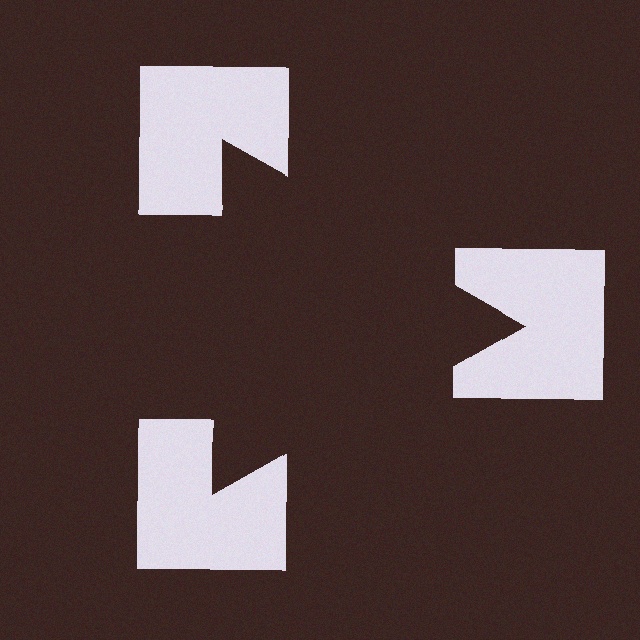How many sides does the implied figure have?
3 sides.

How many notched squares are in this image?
There are 3 — one at each vertex of the illusory triangle.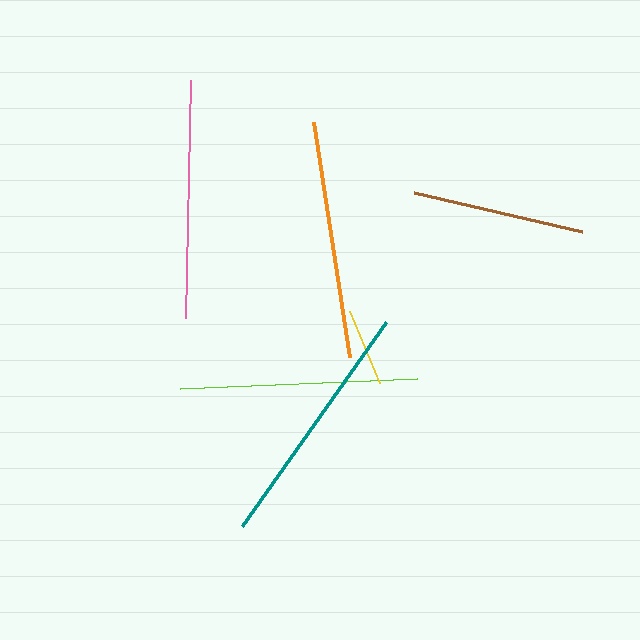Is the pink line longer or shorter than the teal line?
The teal line is longer than the pink line.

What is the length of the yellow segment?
The yellow segment is approximately 77 pixels long.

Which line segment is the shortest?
The yellow line is the shortest at approximately 77 pixels.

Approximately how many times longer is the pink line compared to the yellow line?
The pink line is approximately 3.1 times the length of the yellow line.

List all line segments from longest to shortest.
From longest to shortest: teal, pink, orange, lime, brown, yellow.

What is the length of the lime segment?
The lime segment is approximately 237 pixels long.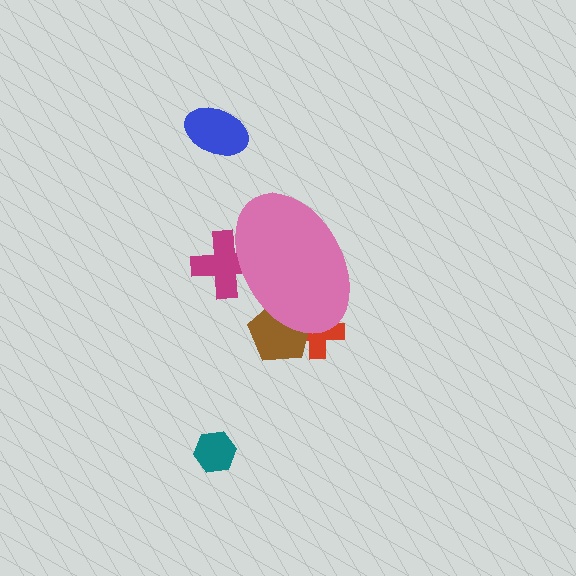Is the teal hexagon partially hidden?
No, the teal hexagon is fully visible.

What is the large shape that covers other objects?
A pink ellipse.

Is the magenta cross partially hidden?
Yes, the magenta cross is partially hidden behind the pink ellipse.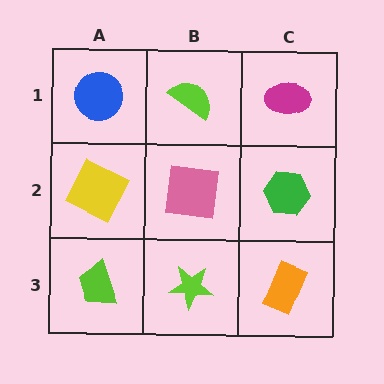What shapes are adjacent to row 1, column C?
A green hexagon (row 2, column C), a lime semicircle (row 1, column B).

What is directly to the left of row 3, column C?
A lime star.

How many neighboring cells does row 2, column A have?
3.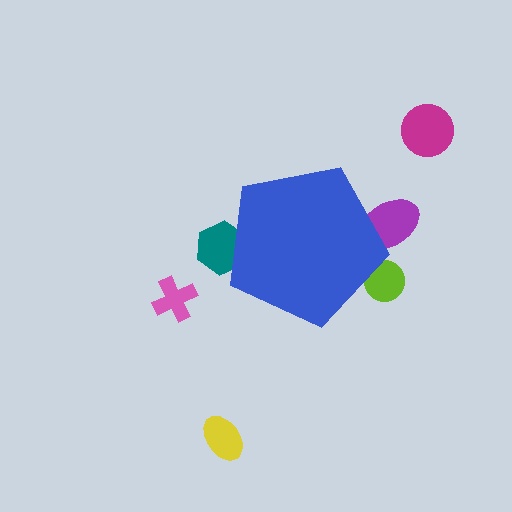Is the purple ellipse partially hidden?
Yes, the purple ellipse is partially hidden behind the blue pentagon.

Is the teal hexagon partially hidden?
Yes, the teal hexagon is partially hidden behind the blue pentagon.